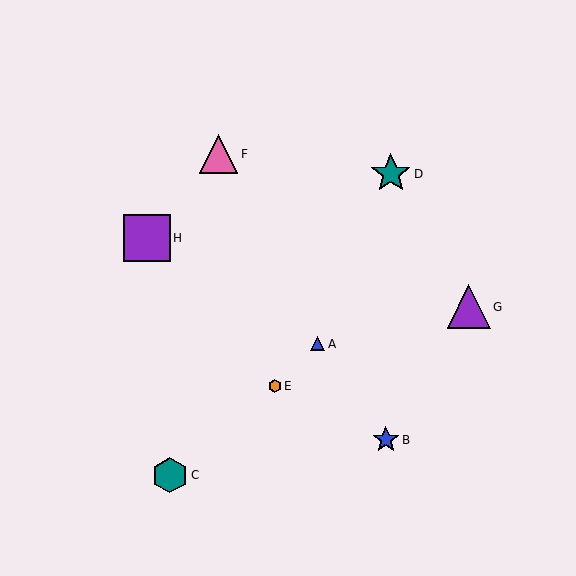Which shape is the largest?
The purple square (labeled H) is the largest.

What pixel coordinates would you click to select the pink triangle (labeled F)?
Click at (219, 154) to select the pink triangle F.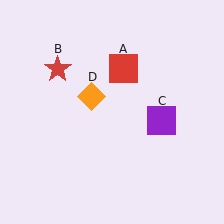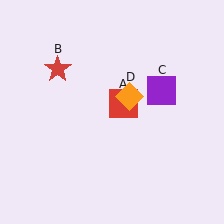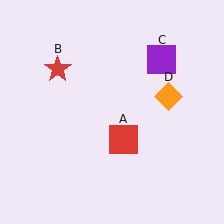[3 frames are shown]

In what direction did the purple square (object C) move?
The purple square (object C) moved up.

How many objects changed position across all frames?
3 objects changed position: red square (object A), purple square (object C), orange diamond (object D).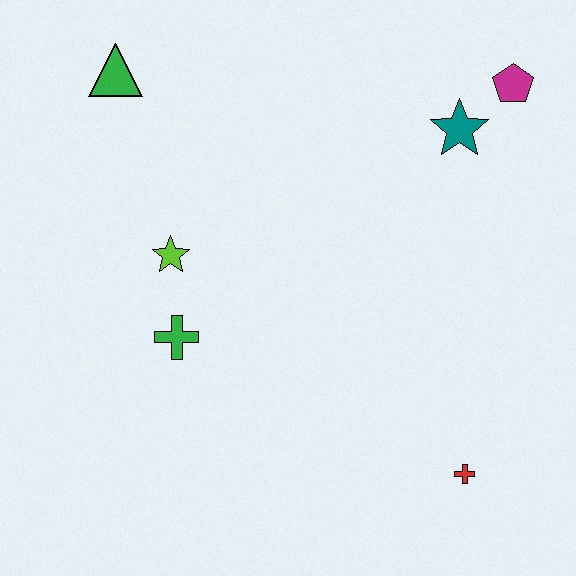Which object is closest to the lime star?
The green cross is closest to the lime star.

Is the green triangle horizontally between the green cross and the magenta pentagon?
No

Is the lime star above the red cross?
Yes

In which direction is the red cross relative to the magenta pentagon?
The red cross is below the magenta pentagon.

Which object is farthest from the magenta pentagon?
The green cross is farthest from the magenta pentagon.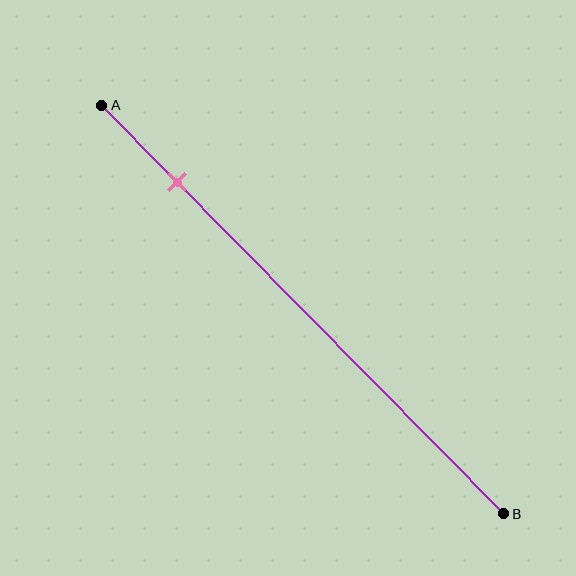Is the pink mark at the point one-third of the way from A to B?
No, the mark is at about 20% from A, not at the 33% one-third point.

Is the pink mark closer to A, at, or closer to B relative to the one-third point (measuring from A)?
The pink mark is closer to point A than the one-third point of segment AB.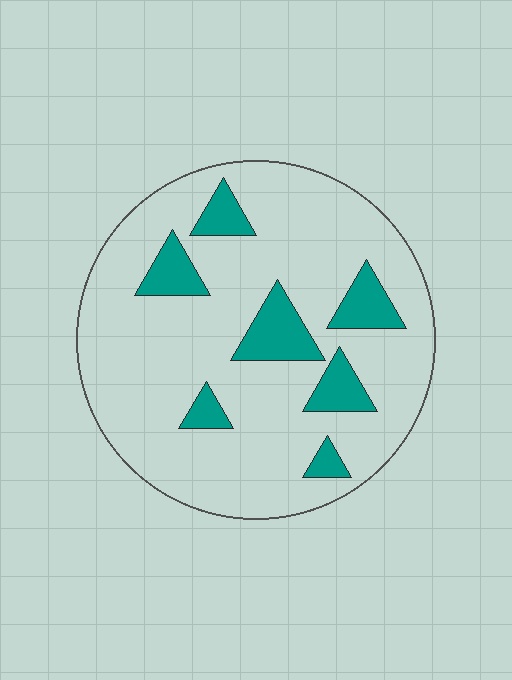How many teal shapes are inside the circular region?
7.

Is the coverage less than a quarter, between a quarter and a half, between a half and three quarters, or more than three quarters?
Less than a quarter.